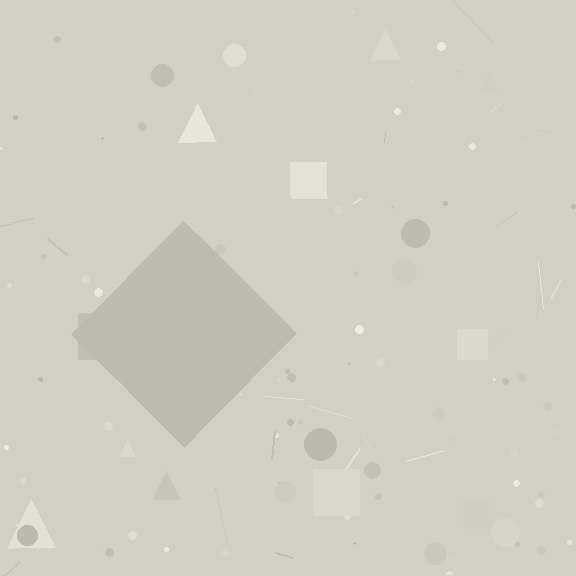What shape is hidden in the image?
A diamond is hidden in the image.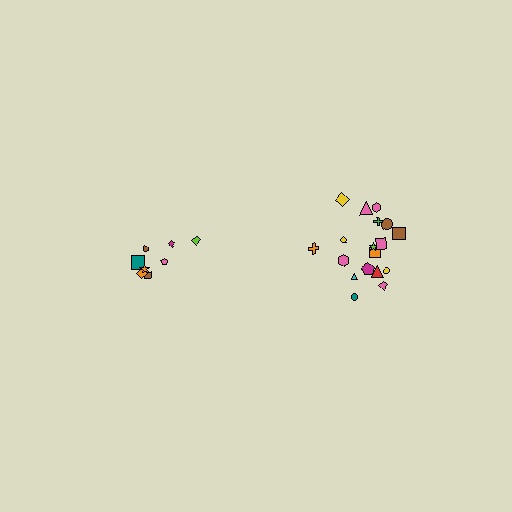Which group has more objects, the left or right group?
The right group.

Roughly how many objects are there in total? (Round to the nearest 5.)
Roughly 25 objects in total.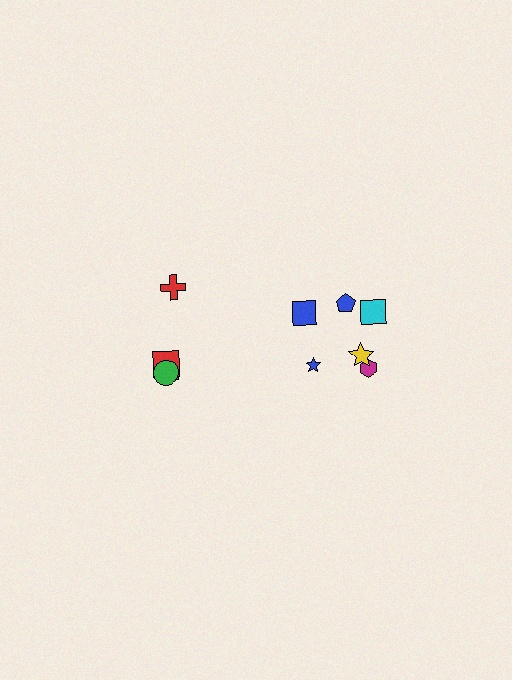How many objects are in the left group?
There are 4 objects.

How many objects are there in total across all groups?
There are 10 objects.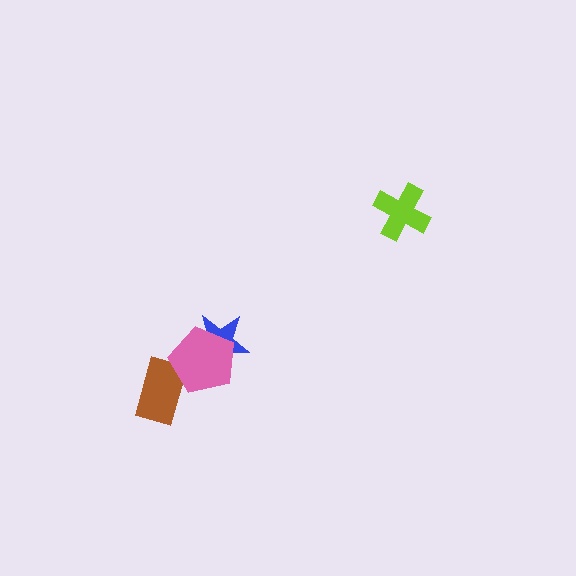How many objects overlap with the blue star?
1 object overlaps with the blue star.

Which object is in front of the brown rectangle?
The pink pentagon is in front of the brown rectangle.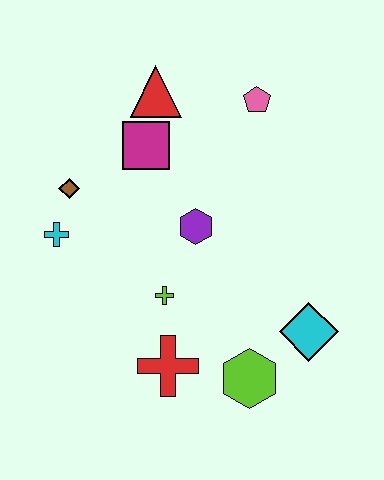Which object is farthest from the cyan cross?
The cyan diamond is farthest from the cyan cross.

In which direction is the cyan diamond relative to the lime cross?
The cyan diamond is to the right of the lime cross.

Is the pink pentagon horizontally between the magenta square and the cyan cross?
No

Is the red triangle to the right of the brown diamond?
Yes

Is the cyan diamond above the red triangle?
No